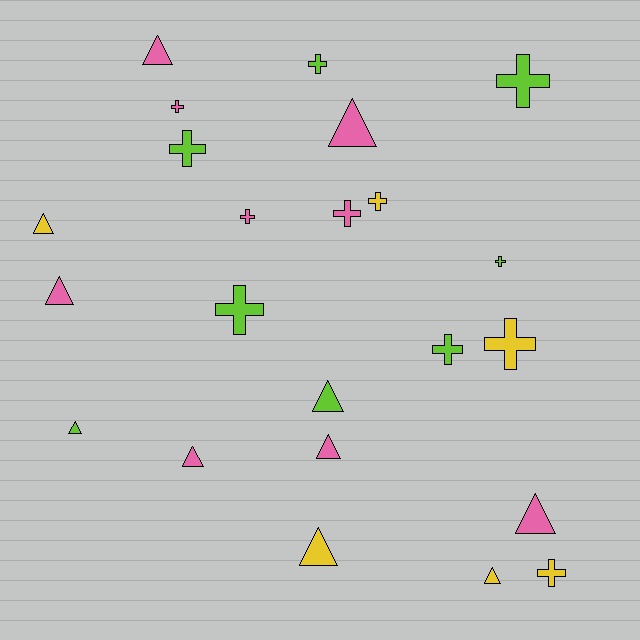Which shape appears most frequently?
Cross, with 12 objects.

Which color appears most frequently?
Pink, with 9 objects.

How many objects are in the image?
There are 23 objects.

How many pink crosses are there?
There are 3 pink crosses.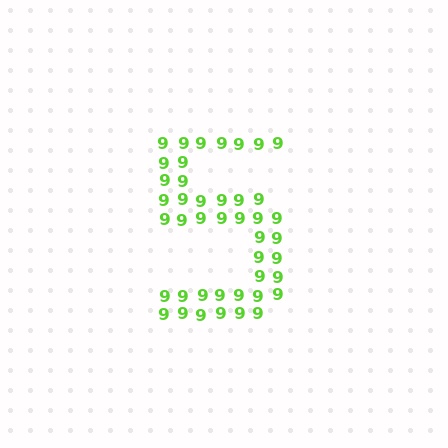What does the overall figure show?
The overall figure shows the digit 5.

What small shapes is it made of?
It is made of small digit 9's.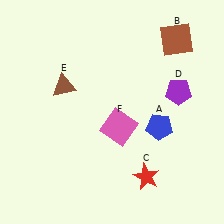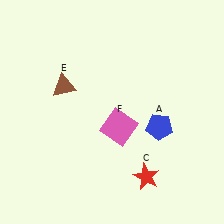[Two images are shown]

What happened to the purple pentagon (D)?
The purple pentagon (D) was removed in Image 2. It was in the top-right area of Image 1.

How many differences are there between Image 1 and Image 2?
There are 2 differences between the two images.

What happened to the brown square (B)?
The brown square (B) was removed in Image 2. It was in the top-right area of Image 1.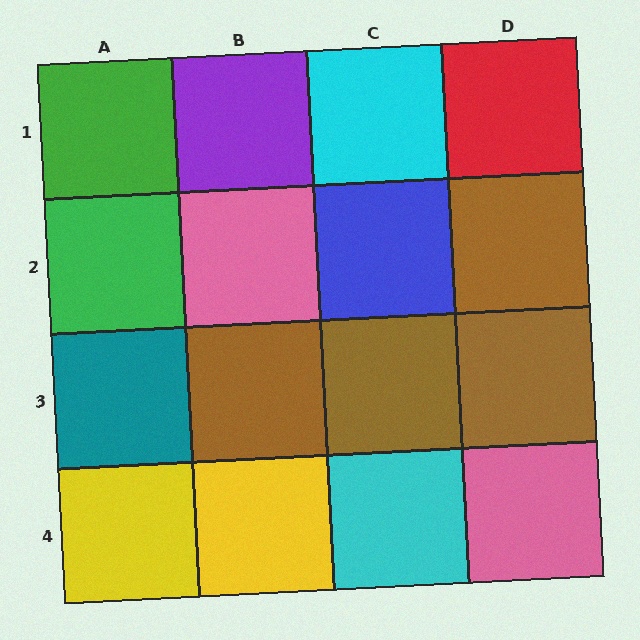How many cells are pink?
2 cells are pink.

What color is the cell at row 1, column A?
Green.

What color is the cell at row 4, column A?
Yellow.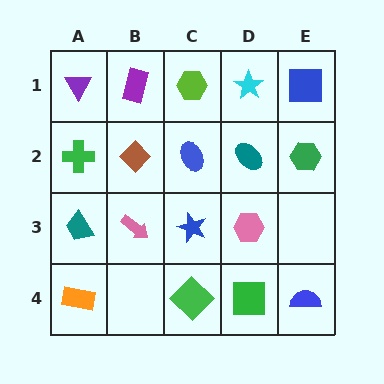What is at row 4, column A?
An orange rectangle.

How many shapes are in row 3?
4 shapes.